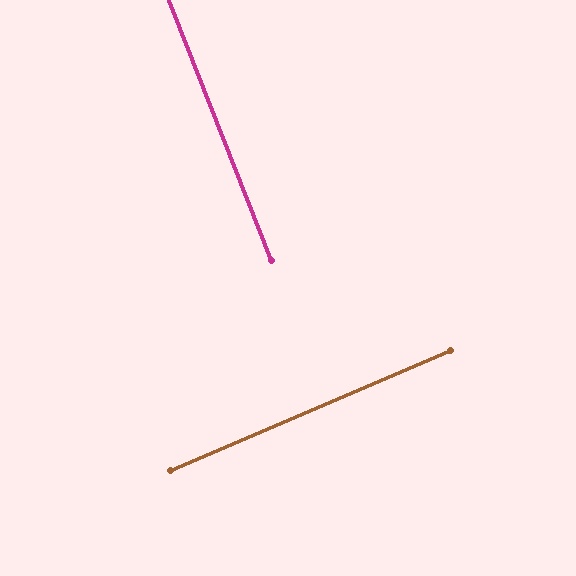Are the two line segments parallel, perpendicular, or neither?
Perpendicular — they meet at approximately 88°.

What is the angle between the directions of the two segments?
Approximately 88 degrees.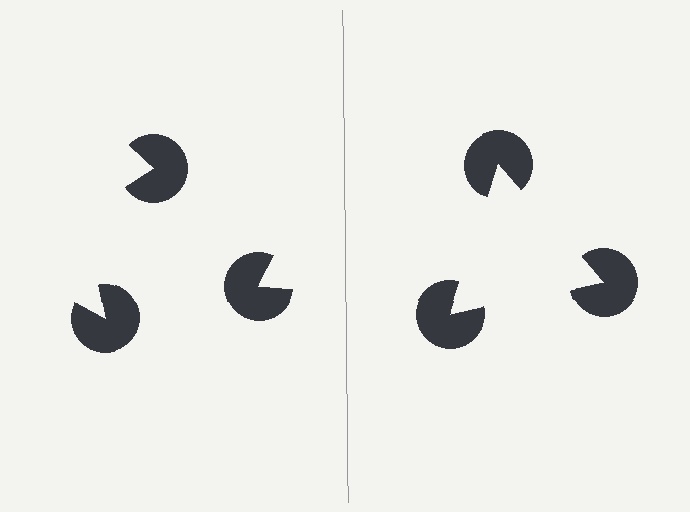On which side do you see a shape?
An illusory triangle appears on the right side. On the left side the wedge cuts are rotated, so no coherent shape forms.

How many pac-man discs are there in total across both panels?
6 — 3 on each side.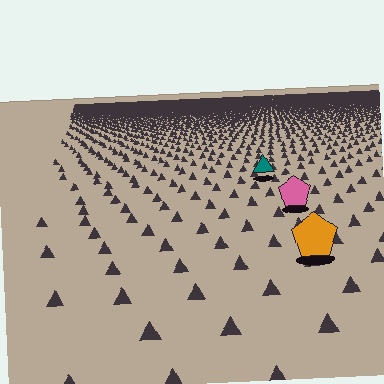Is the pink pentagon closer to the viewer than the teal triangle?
Yes. The pink pentagon is closer — you can tell from the texture gradient: the ground texture is coarser near it.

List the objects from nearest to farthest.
From nearest to farthest: the orange pentagon, the pink pentagon, the teal triangle.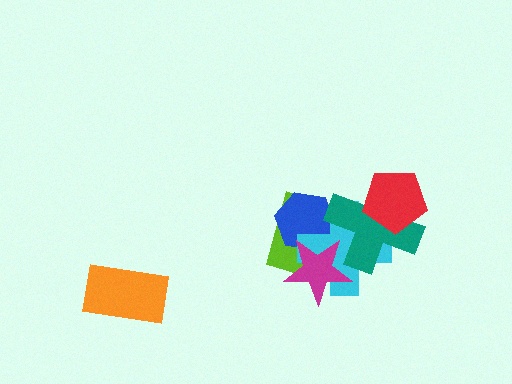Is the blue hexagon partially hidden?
Yes, it is partially covered by another shape.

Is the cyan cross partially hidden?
Yes, it is partially covered by another shape.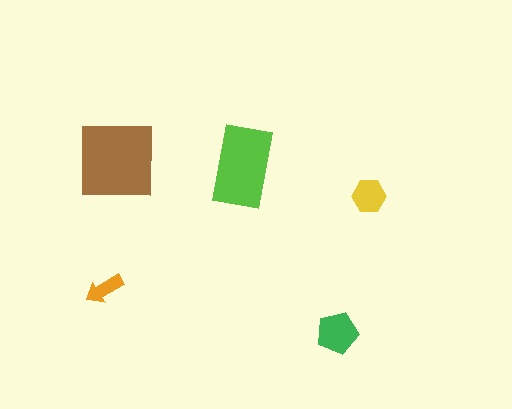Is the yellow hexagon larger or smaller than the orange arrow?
Larger.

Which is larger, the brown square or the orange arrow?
The brown square.